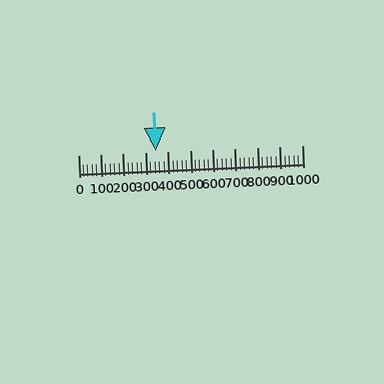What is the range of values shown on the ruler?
The ruler shows values from 0 to 1000.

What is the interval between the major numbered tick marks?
The major tick marks are spaced 100 units apart.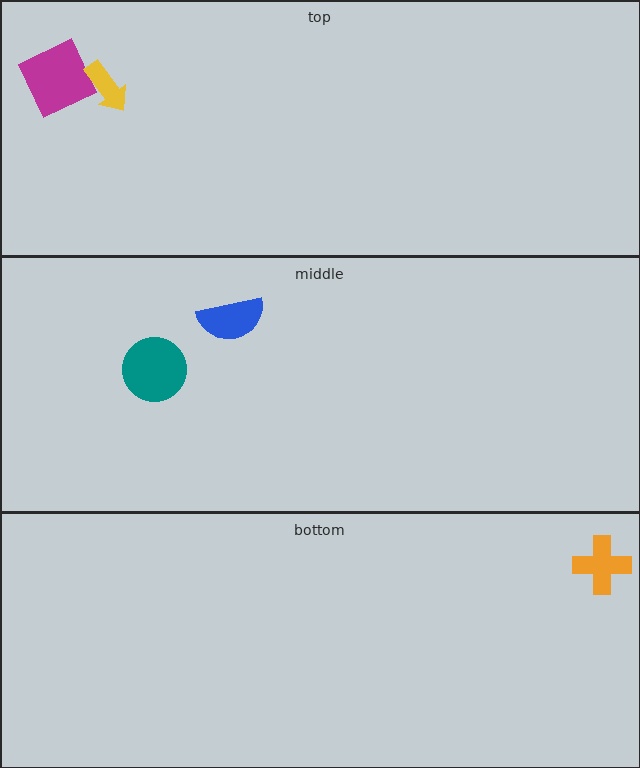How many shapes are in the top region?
2.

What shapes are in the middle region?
The blue semicircle, the teal circle.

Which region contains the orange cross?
The bottom region.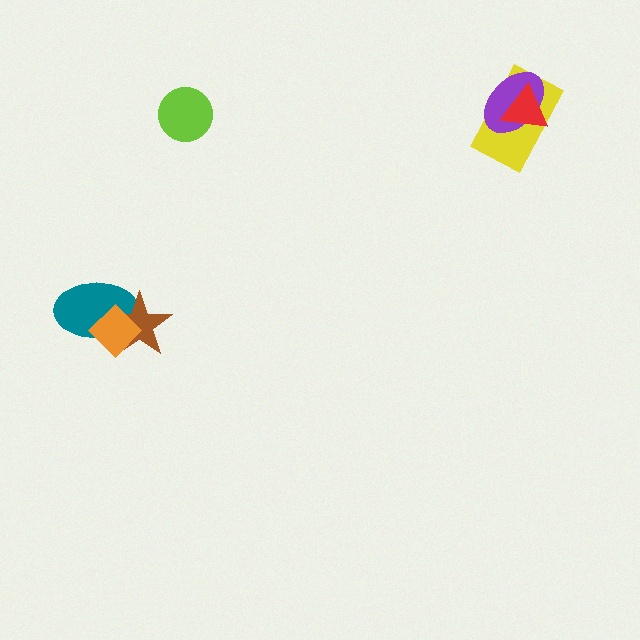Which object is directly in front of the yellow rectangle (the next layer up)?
The purple ellipse is directly in front of the yellow rectangle.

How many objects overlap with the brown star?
2 objects overlap with the brown star.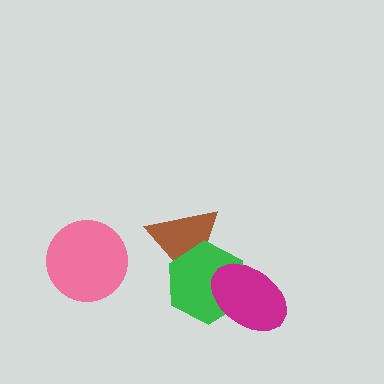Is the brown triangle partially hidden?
Yes, it is partially covered by another shape.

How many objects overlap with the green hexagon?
2 objects overlap with the green hexagon.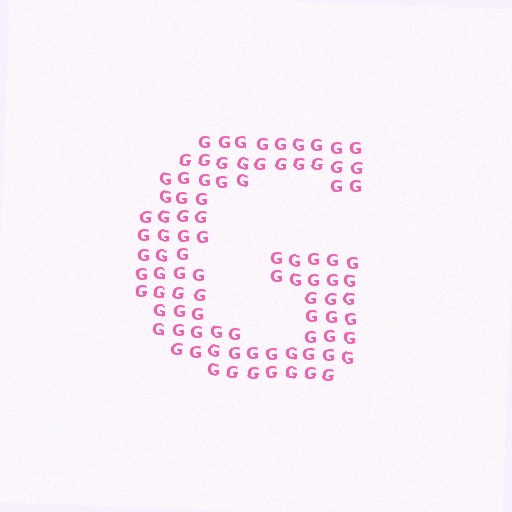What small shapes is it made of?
It is made of small letter G's.